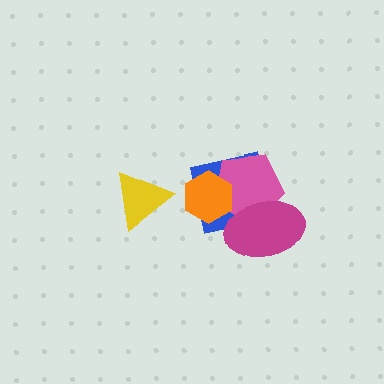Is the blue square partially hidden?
Yes, it is partially covered by another shape.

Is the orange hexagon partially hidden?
No, no other shape covers it.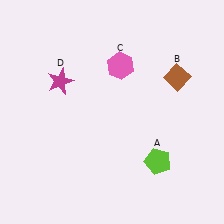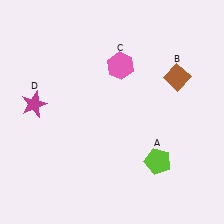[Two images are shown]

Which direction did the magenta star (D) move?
The magenta star (D) moved left.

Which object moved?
The magenta star (D) moved left.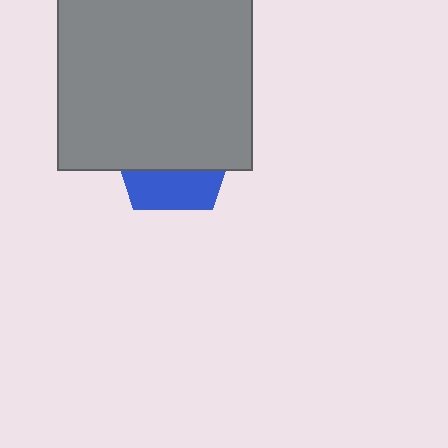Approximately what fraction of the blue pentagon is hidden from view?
Roughly 68% of the blue pentagon is hidden behind the gray rectangle.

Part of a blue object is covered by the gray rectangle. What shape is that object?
It is a pentagon.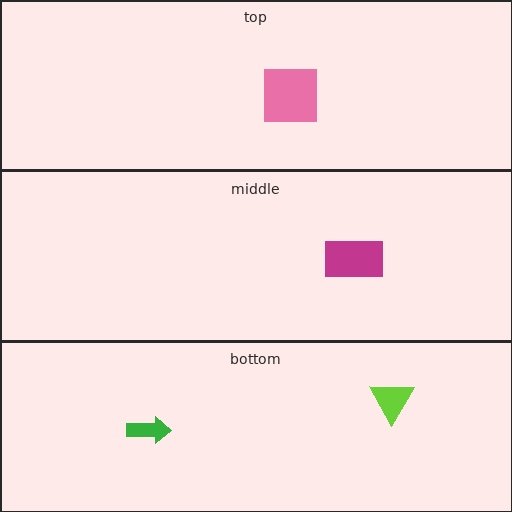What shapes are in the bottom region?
The green arrow, the lime triangle.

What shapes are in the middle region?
The magenta rectangle.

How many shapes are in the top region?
1.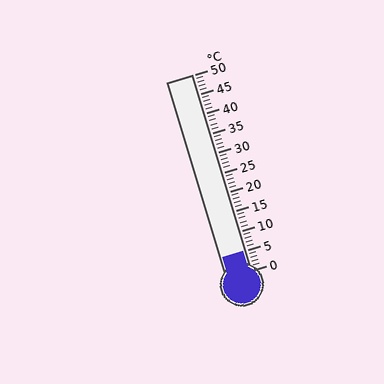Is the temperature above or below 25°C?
The temperature is below 25°C.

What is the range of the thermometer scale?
The thermometer scale ranges from 0°C to 50°C.